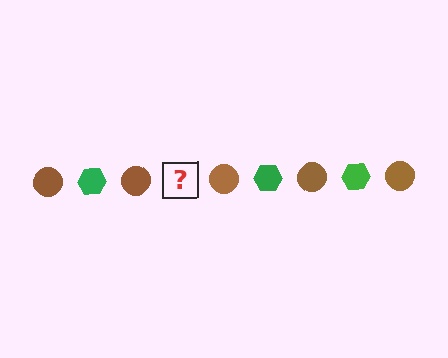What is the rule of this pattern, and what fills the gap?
The rule is that the pattern alternates between brown circle and green hexagon. The gap should be filled with a green hexagon.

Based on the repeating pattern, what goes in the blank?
The blank should be a green hexagon.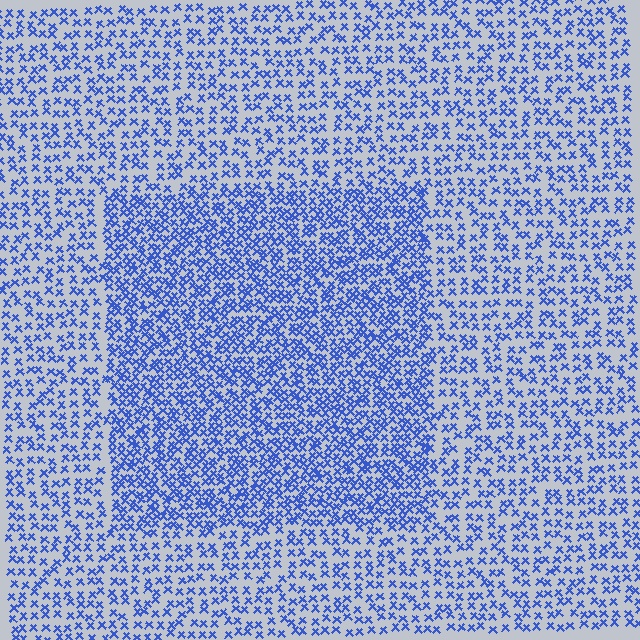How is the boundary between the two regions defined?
The boundary is defined by a change in element density (approximately 1.9x ratio). All elements are the same color, size, and shape.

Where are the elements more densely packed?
The elements are more densely packed inside the rectangle boundary.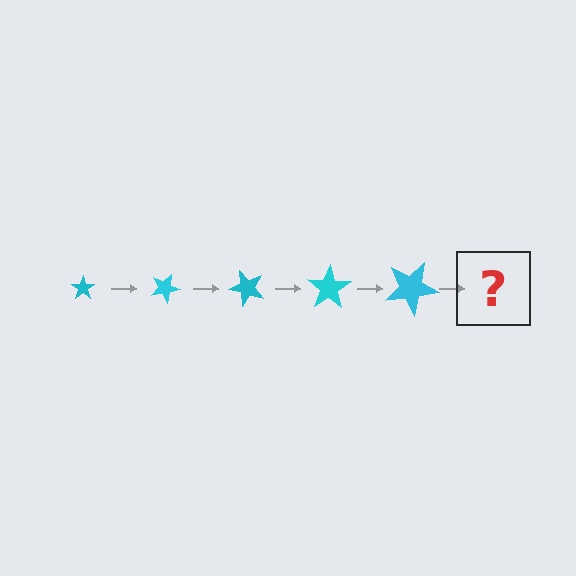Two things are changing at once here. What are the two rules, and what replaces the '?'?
The two rules are that the star grows larger each step and it rotates 25 degrees each step. The '?' should be a star, larger than the previous one and rotated 125 degrees from the start.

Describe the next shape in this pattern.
It should be a star, larger than the previous one and rotated 125 degrees from the start.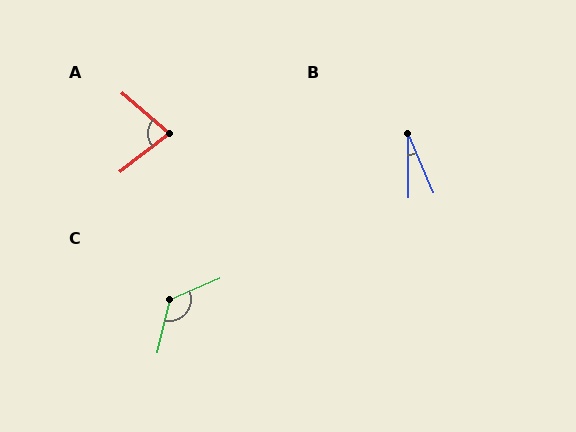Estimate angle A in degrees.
Approximately 78 degrees.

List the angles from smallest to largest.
B (23°), A (78°), C (126°).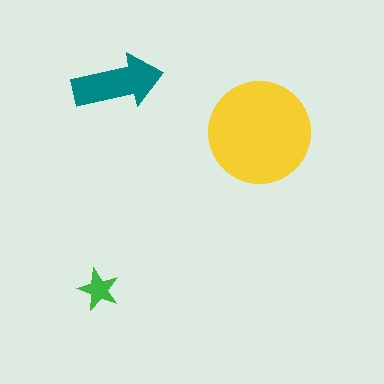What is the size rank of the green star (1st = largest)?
3rd.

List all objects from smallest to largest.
The green star, the teal arrow, the yellow circle.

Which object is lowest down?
The green star is bottommost.